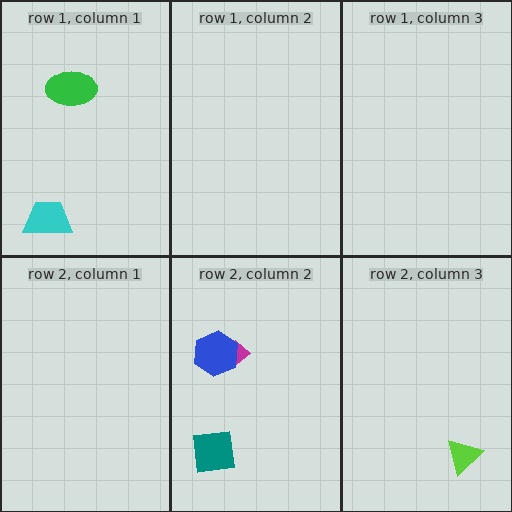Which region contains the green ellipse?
The row 1, column 1 region.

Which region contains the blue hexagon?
The row 2, column 2 region.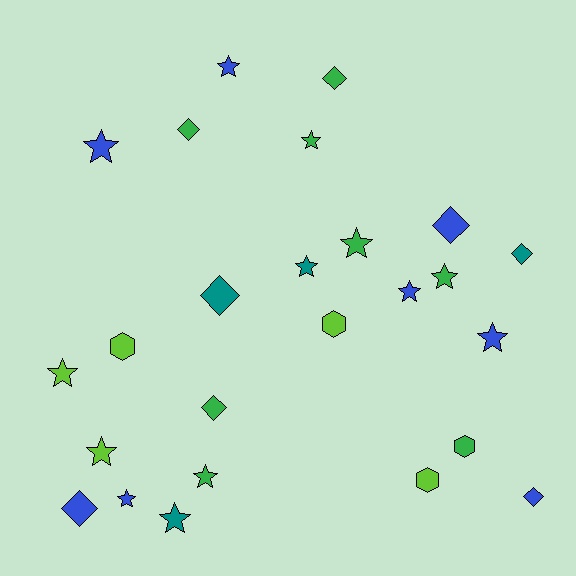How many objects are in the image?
There are 25 objects.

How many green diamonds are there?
There are 3 green diamonds.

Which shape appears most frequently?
Star, with 13 objects.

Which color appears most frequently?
Green, with 8 objects.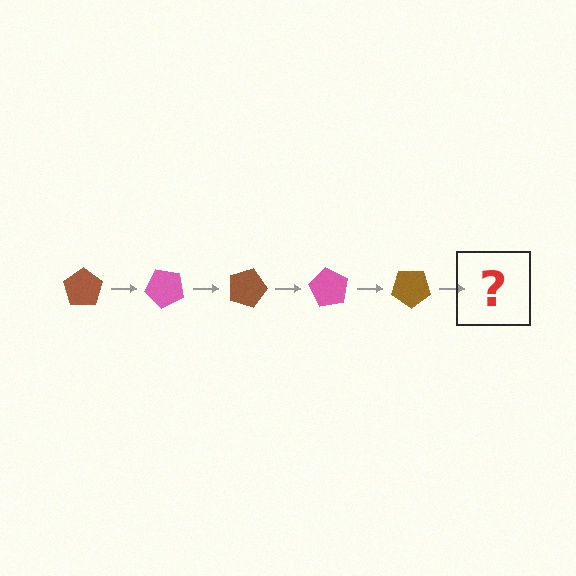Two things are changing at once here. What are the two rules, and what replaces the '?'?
The two rules are that it rotates 45 degrees each step and the color cycles through brown and pink. The '?' should be a pink pentagon, rotated 225 degrees from the start.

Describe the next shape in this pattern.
It should be a pink pentagon, rotated 225 degrees from the start.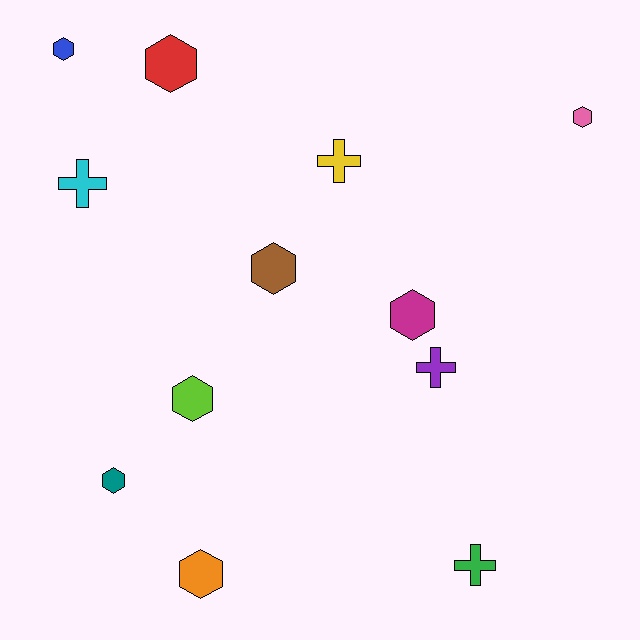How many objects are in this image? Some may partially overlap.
There are 12 objects.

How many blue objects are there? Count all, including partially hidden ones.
There is 1 blue object.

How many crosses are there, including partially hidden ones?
There are 4 crosses.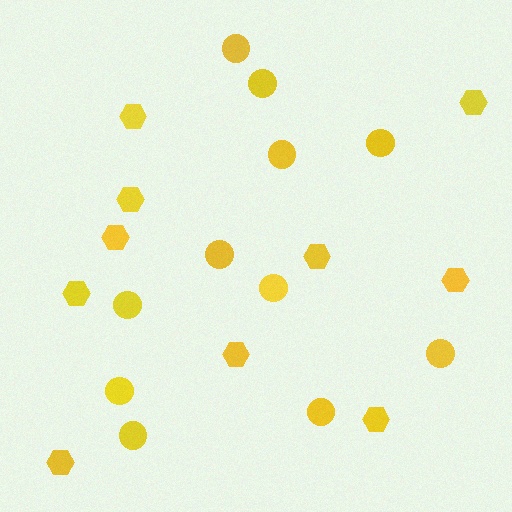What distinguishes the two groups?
There are 2 groups: one group of circles (11) and one group of hexagons (10).